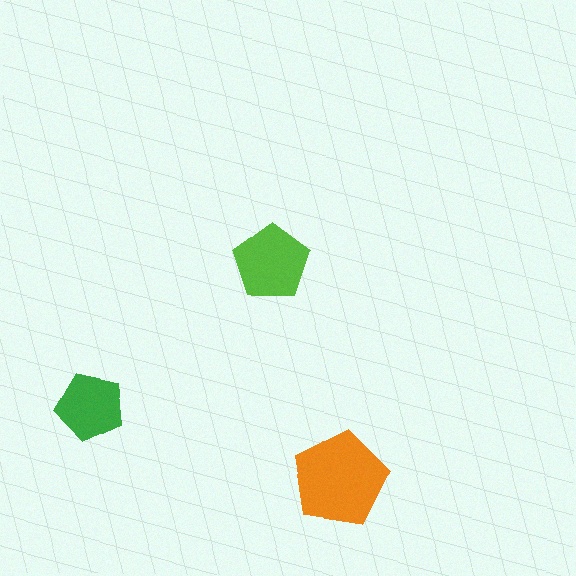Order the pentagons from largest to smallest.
the orange one, the lime one, the green one.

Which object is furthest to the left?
The green pentagon is leftmost.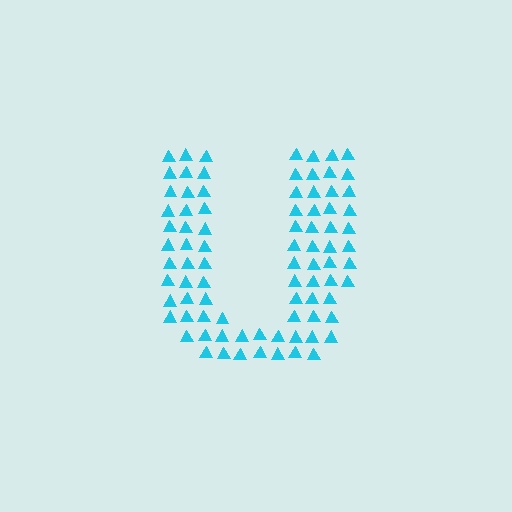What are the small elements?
The small elements are triangles.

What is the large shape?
The large shape is the letter U.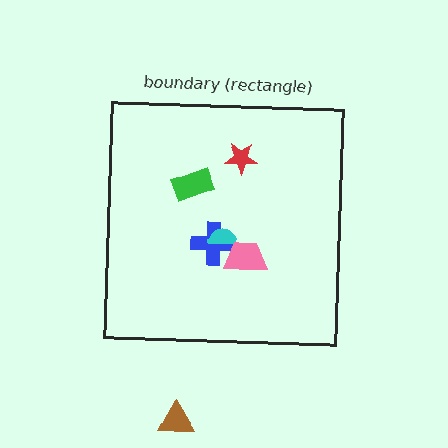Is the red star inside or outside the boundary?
Inside.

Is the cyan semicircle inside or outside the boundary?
Inside.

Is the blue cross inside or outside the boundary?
Inside.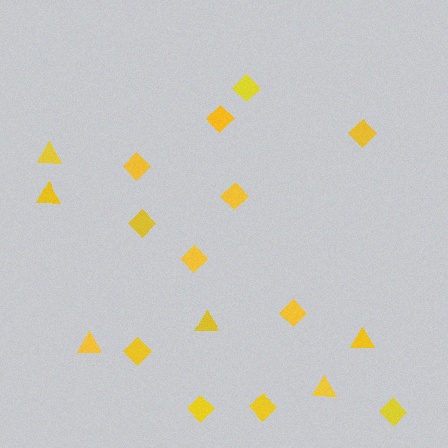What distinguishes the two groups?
There are 2 groups: one group of diamonds (12) and one group of triangles (6).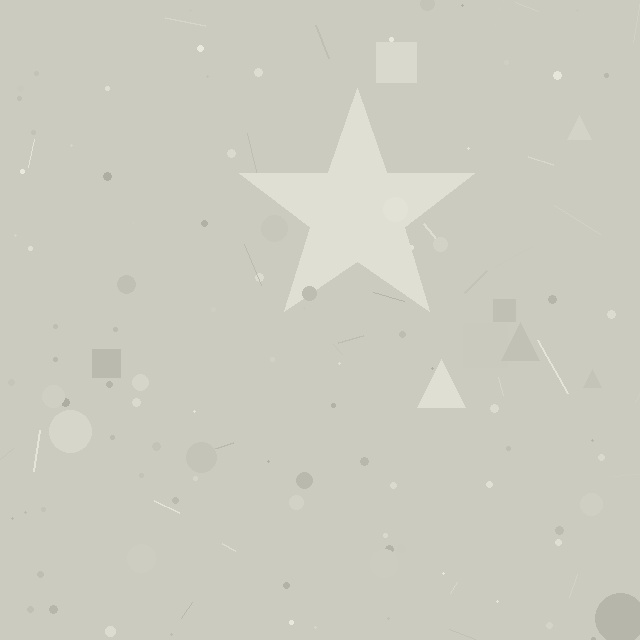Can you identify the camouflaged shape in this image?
The camouflaged shape is a star.